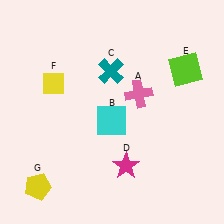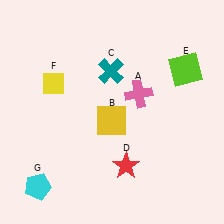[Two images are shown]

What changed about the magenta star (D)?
In Image 1, D is magenta. In Image 2, it changed to red.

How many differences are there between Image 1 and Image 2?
There are 3 differences between the two images.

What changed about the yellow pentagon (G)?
In Image 1, G is yellow. In Image 2, it changed to cyan.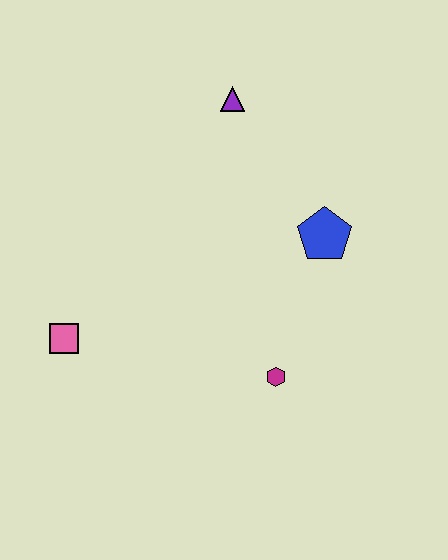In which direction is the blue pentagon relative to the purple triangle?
The blue pentagon is below the purple triangle.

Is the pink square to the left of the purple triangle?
Yes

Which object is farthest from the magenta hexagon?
The purple triangle is farthest from the magenta hexagon.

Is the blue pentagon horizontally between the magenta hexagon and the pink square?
No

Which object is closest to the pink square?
The magenta hexagon is closest to the pink square.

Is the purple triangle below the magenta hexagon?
No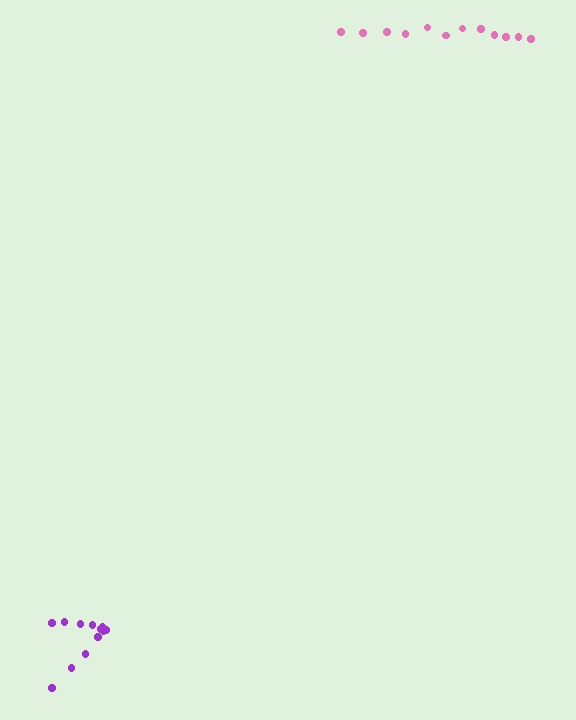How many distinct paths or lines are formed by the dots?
There are 2 distinct paths.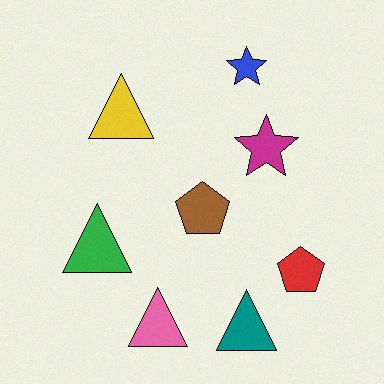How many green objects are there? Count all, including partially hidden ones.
There is 1 green object.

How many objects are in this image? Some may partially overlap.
There are 8 objects.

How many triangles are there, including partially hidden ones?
There are 4 triangles.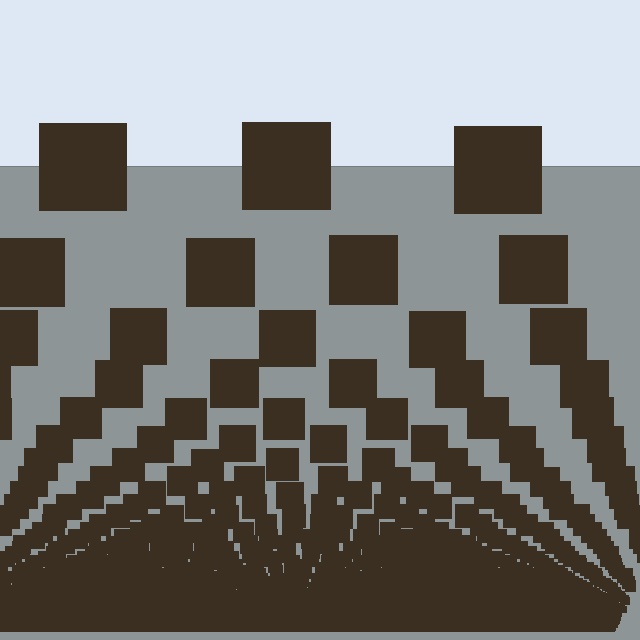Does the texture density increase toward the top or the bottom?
Density increases toward the bottom.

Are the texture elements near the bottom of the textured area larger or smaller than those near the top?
Smaller. The gradient is inverted — elements near the bottom are smaller and denser.